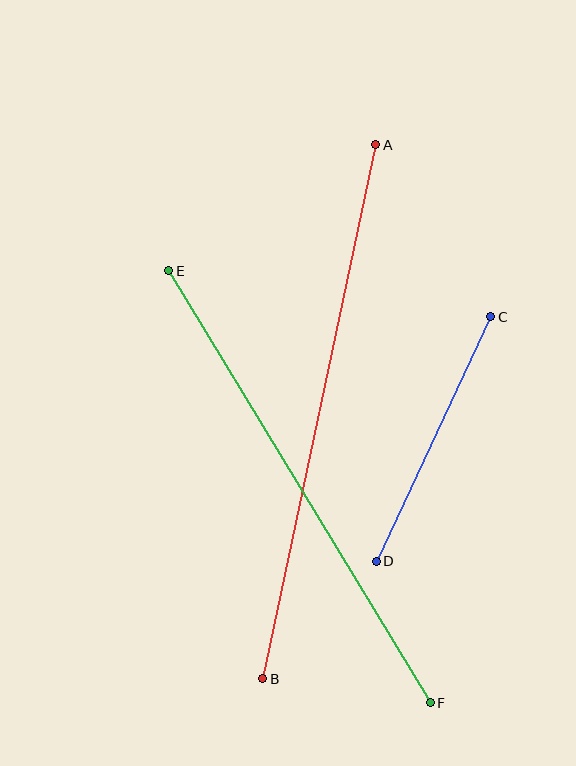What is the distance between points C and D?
The distance is approximately 270 pixels.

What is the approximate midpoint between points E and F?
The midpoint is at approximately (300, 487) pixels.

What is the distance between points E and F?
The distance is approximately 505 pixels.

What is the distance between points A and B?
The distance is approximately 546 pixels.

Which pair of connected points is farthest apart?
Points A and B are farthest apart.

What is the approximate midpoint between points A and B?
The midpoint is at approximately (319, 412) pixels.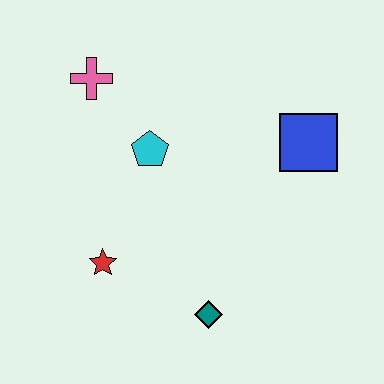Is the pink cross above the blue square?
Yes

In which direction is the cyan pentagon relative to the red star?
The cyan pentagon is above the red star.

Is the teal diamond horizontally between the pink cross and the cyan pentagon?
No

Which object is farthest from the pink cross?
The teal diamond is farthest from the pink cross.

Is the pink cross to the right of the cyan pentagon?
No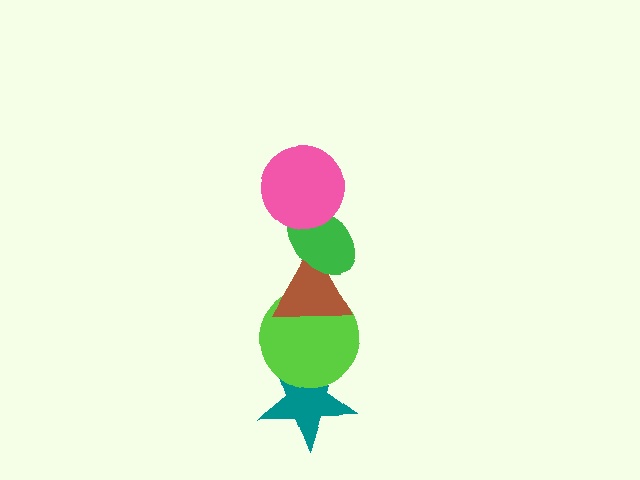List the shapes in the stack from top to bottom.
From top to bottom: the pink circle, the green ellipse, the brown triangle, the lime circle, the teal star.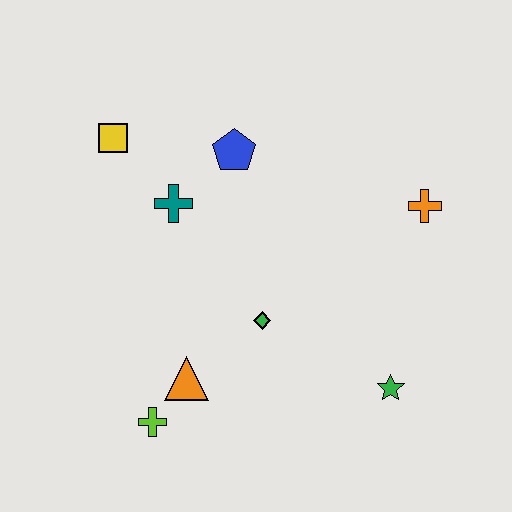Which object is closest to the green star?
The green diamond is closest to the green star.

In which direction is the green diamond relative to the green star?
The green diamond is to the left of the green star.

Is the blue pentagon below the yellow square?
Yes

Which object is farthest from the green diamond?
The yellow square is farthest from the green diamond.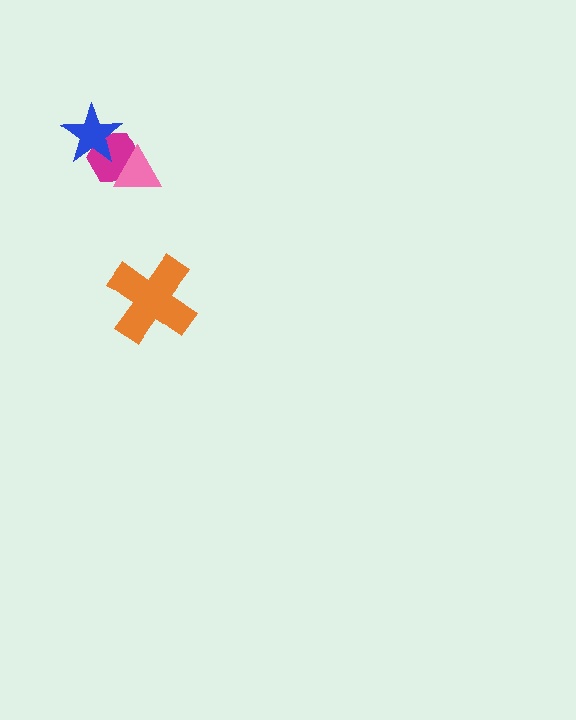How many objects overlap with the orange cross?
0 objects overlap with the orange cross.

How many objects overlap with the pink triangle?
1 object overlaps with the pink triangle.